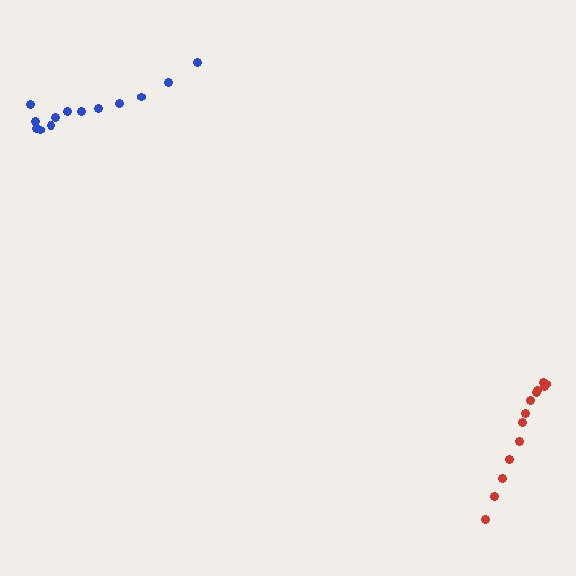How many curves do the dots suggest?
There are 2 distinct paths.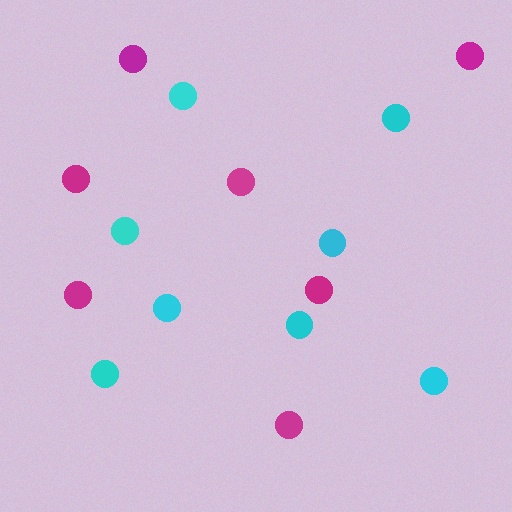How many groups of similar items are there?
There are 2 groups: one group of cyan circles (8) and one group of magenta circles (7).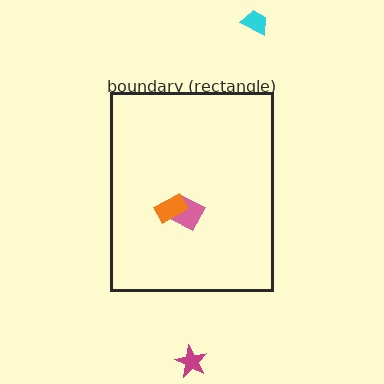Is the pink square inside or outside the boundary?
Inside.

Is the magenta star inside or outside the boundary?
Outside.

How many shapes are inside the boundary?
2 inside, 2 outside.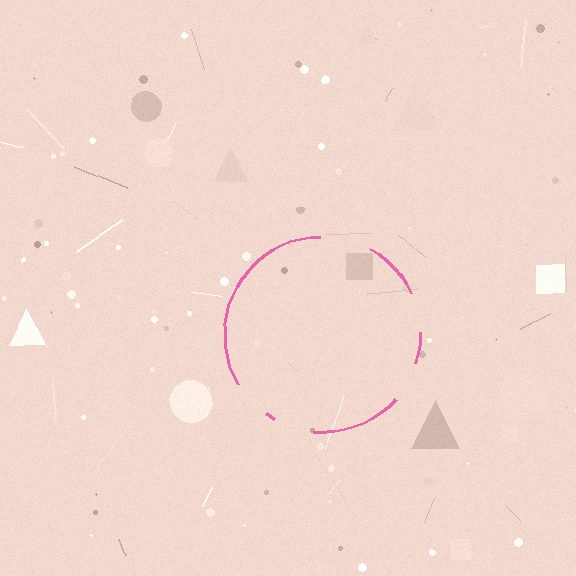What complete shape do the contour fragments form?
The contour fragments form a circle.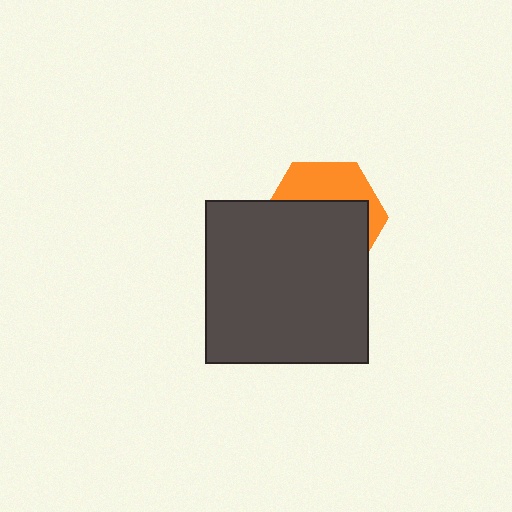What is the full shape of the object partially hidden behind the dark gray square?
The partially hidden object is an orange hexagon.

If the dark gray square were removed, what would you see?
You would see the complete orange hexagon.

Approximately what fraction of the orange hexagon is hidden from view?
Roughly 64% of the orange hexagon is hidden behind the dark gray square.